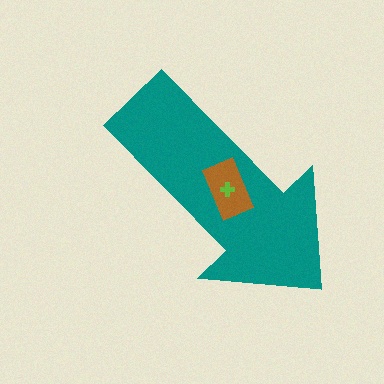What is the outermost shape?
The teal arrow.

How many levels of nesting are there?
3.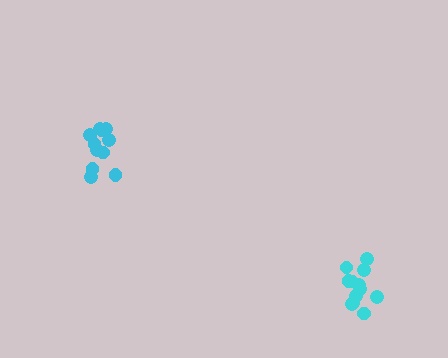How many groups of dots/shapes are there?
There are 2 groups.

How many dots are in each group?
Group 1: 12 dots, Group 2: 11 dots (23 total).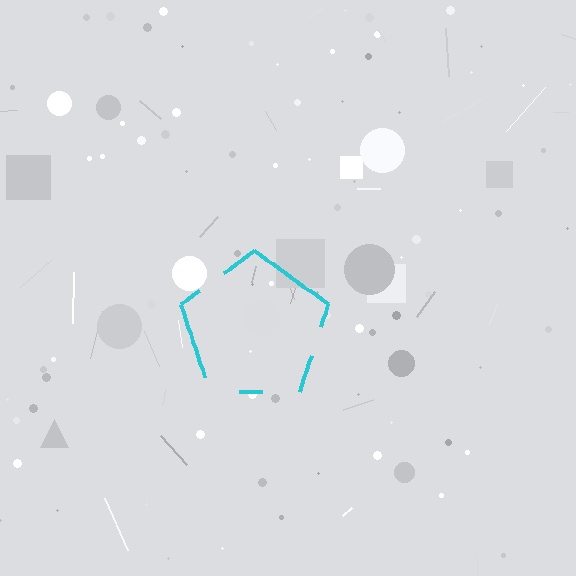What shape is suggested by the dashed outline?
The dashed outline suggests a pentagon.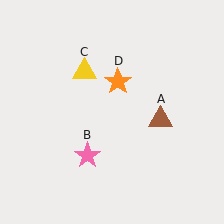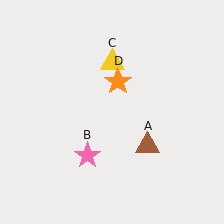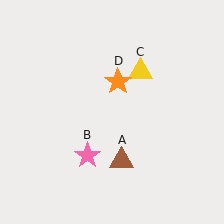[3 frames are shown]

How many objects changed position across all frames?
2 objects changed position: brown triangle (object A), yellow triangle (object C).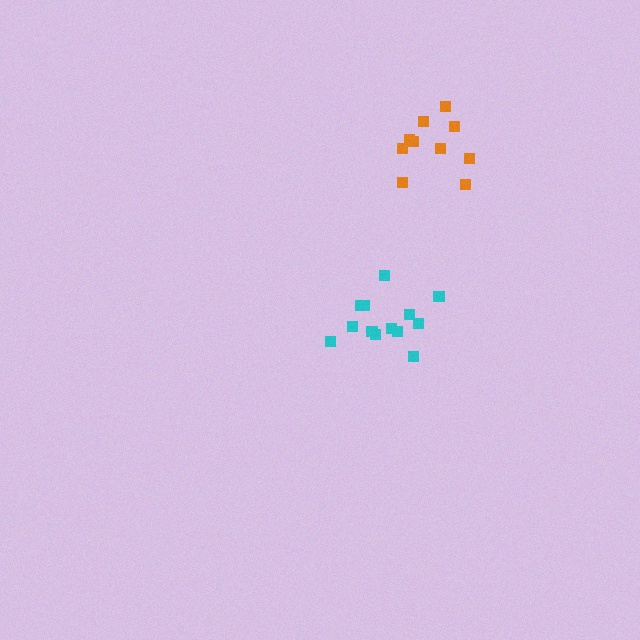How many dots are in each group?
Group 1: 13 dots, Group 2: 10 dots (23 total).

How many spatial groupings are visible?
There are 2 spatial groupings.